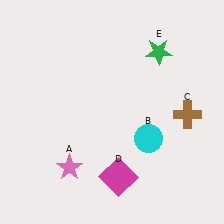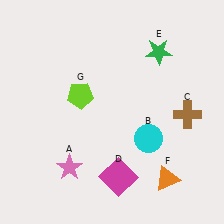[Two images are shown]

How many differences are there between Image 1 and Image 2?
There are 2 differences between the two images.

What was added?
An orange triangle (F), a lime pentagon (G) were added in Image 2.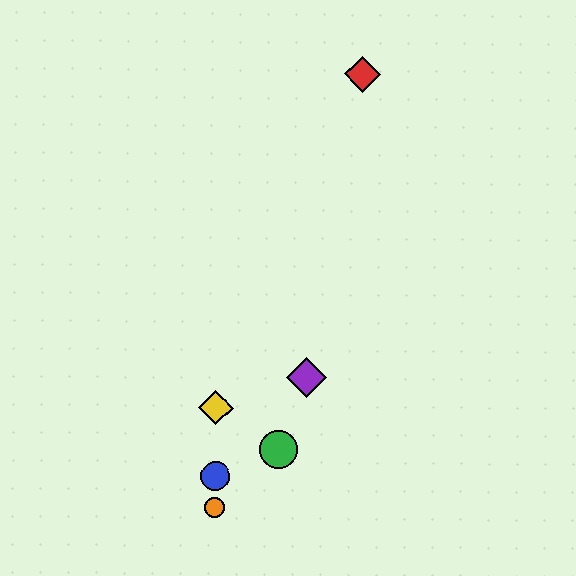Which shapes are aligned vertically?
The blue circle, the yellow diamond, the orange circle are aligned vertically.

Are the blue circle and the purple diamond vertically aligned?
No, the blue circle is at x≈215 and the purple diamond is at x≈307.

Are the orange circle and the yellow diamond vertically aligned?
Yes, both are at x≈215.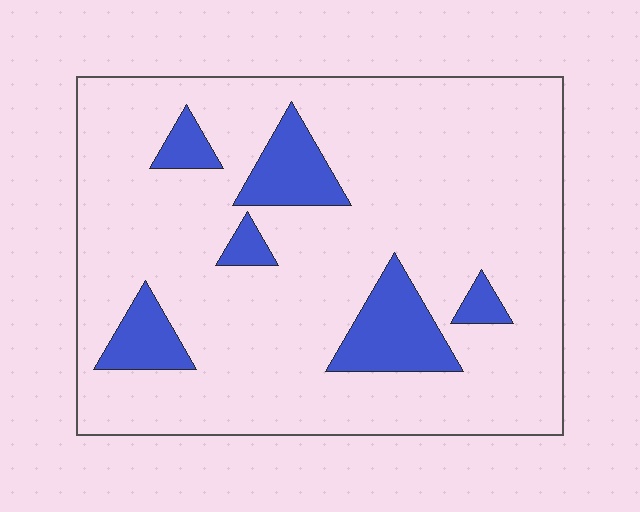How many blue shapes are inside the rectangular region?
6.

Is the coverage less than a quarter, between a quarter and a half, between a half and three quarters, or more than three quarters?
Less than a quarter.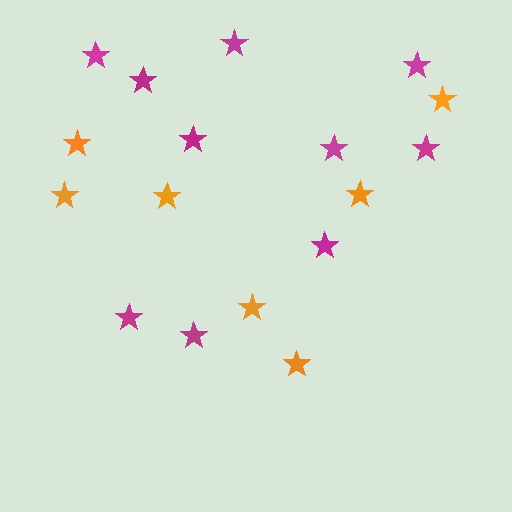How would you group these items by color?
There are 2 groups: one group of orange stars (7) and one group of magenta stars (10).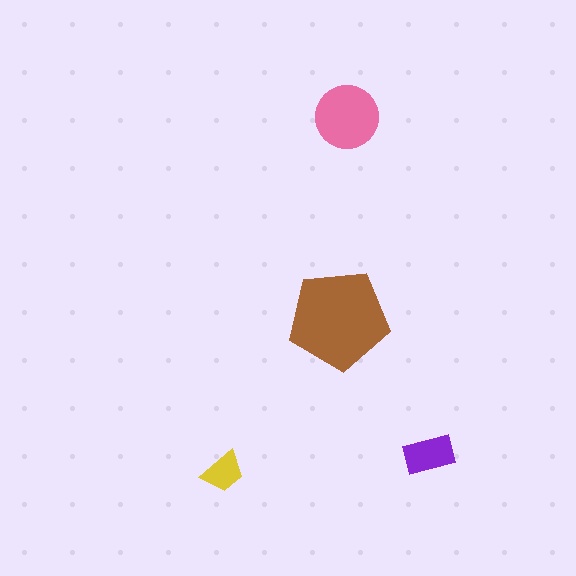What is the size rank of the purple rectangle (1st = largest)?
3rd.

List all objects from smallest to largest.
The yellow trapezoid, the purple rectangle, the pink circle, the brown pentagon.